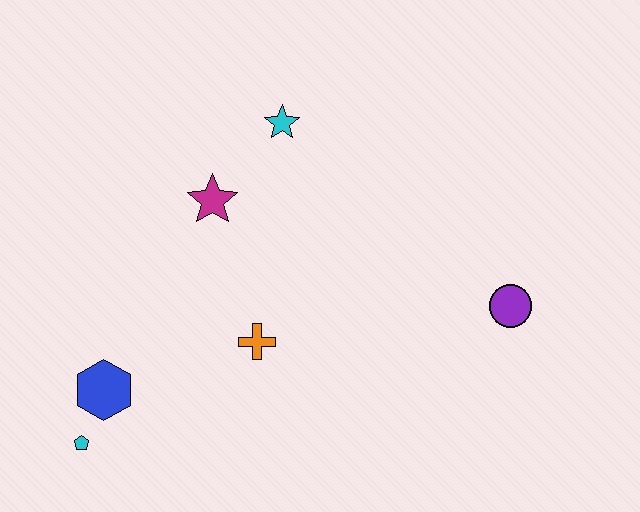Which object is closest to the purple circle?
The orange cross is closest to the purple circle.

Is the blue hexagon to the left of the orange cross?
Yes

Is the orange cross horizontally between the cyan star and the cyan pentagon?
Yes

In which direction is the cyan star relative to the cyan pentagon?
The cyan star is above the cyan pentagon.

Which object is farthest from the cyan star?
The cyan pentagon is farthest from the cyan star.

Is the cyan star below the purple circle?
No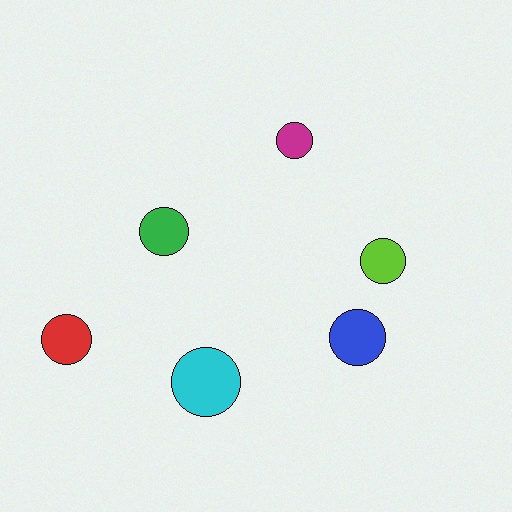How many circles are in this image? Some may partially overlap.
There are 6 circles.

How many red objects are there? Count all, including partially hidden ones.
There is 1 red object.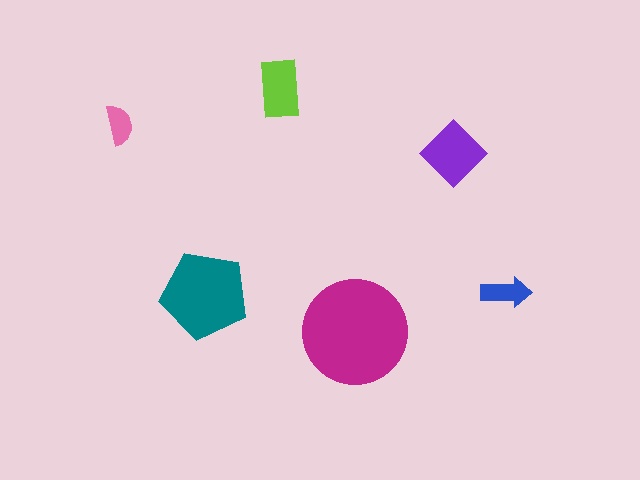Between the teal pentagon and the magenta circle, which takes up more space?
The magenta circle.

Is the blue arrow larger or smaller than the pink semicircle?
Larger.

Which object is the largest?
The magenta circle.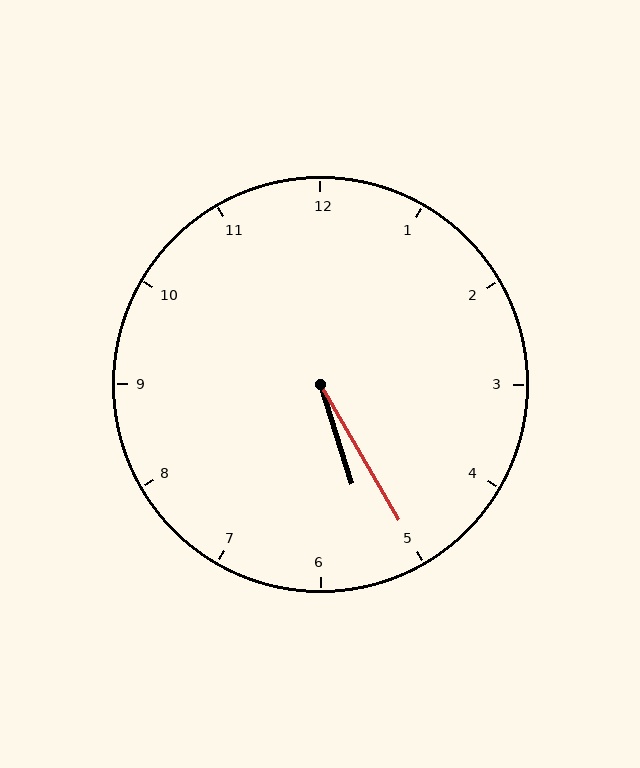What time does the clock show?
5:25.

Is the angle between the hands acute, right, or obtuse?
It is acute.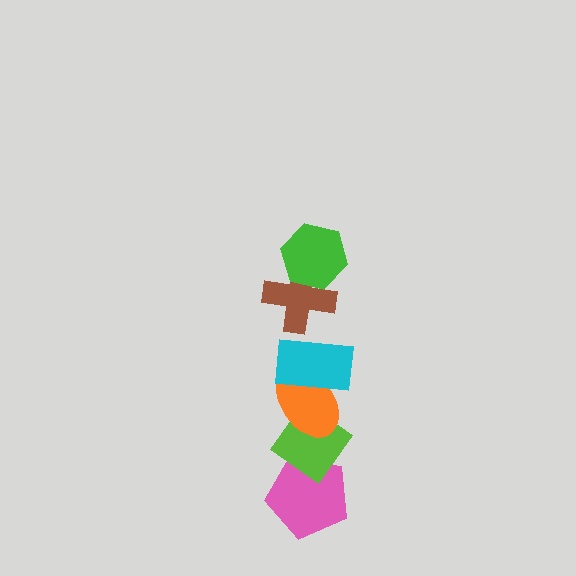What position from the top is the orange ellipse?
The orange ellipse is 4th from the top.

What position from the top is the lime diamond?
The lime diamond is 5th from the top.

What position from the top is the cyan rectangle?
The cyan rectangle is 3rd from the top.